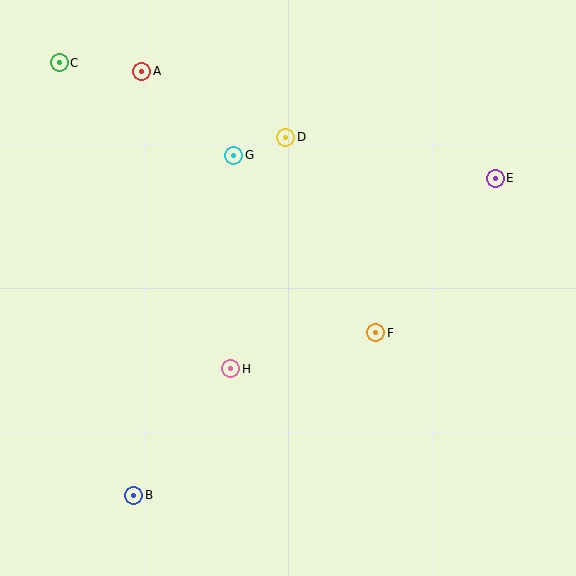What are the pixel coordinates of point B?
Point B is at (134, 495).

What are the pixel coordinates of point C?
Point C is at (59, 63).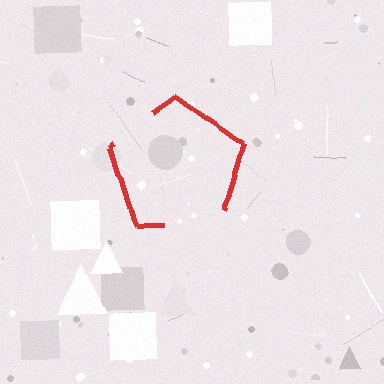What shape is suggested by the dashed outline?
The dashed outline suggests a pentagon.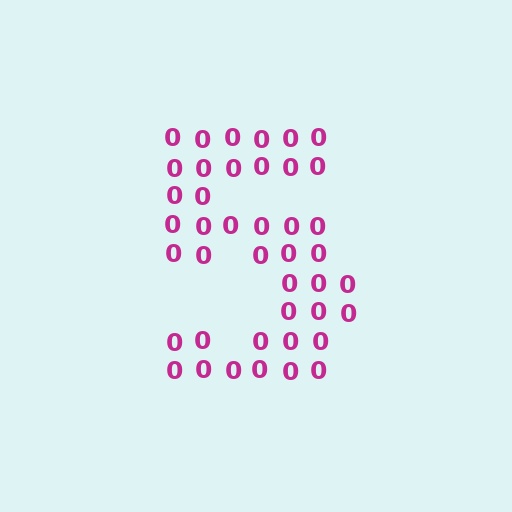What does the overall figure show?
The overall figure shows the digit 5.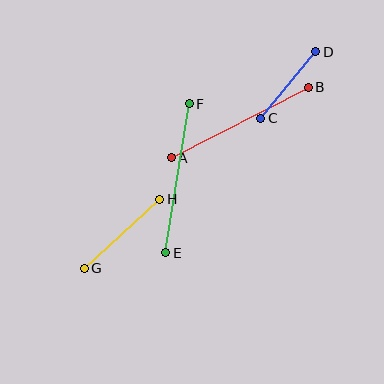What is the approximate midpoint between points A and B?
The midpoint is at approximately (240, 122) pixels.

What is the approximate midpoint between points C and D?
The midpoint is at approximately (288, 85) pixels.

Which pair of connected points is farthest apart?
Points A and B are farthest apart.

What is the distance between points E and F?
The distance is approximately 151 pixels.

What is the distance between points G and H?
The distance is approximately 102 pixels.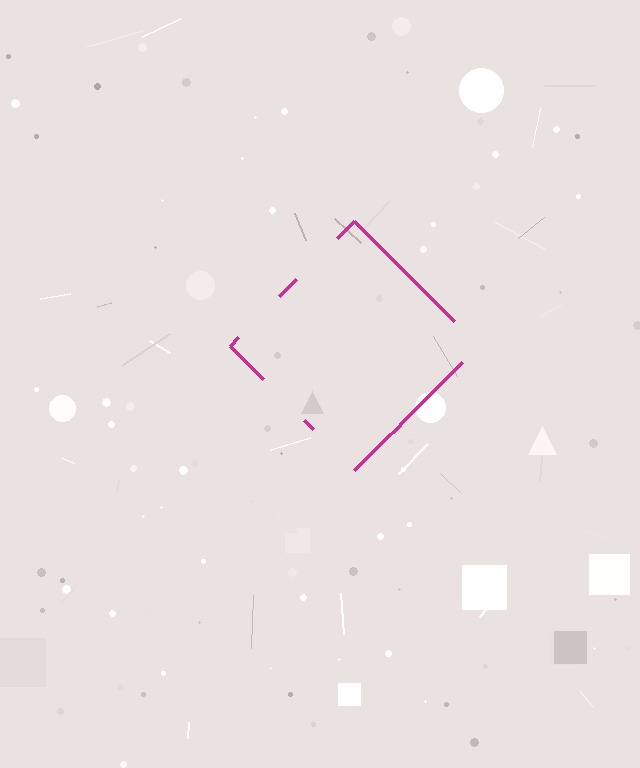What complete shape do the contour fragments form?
The contour fragments form a diamond.